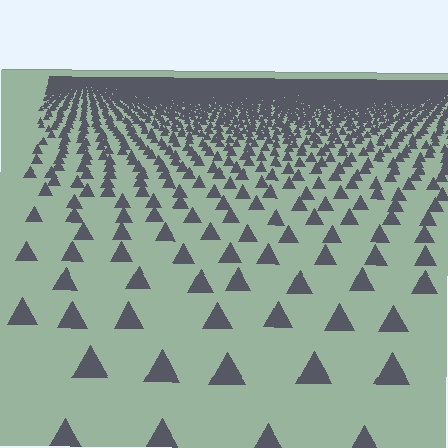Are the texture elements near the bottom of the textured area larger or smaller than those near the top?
Larger. Near the bottom, elements are closer to the viewer and appear at a bigger on-screen size.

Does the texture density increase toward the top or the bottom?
Density increases toward the top.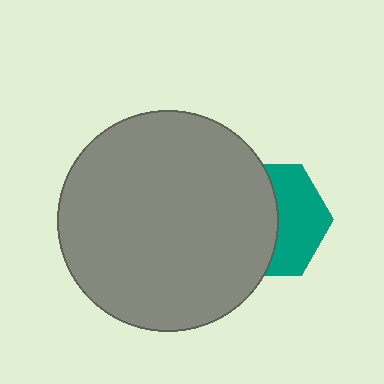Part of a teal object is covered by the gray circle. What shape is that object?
It is a hexagon.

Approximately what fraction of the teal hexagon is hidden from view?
Roughly 55% of the teal hexagon is hidden behind the gray circle.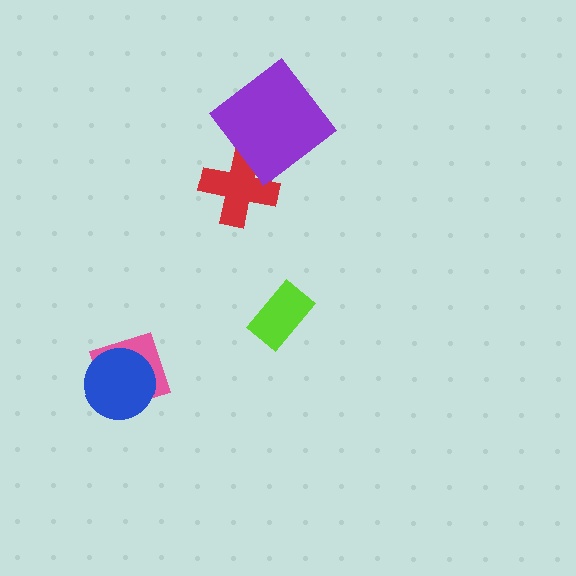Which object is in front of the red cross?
The purple diamond is in front of the red cross.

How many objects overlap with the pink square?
1 object overlaps with the pink square.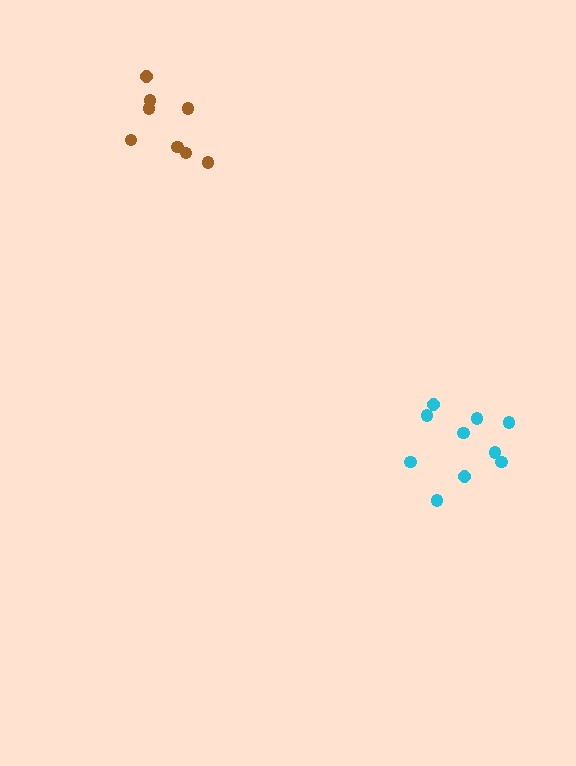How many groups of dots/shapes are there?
There are 2 groups.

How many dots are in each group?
Group 1: 10 dots, Group 2: 8 dots (18 total).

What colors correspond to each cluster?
The clusters are colored: cyan, brown.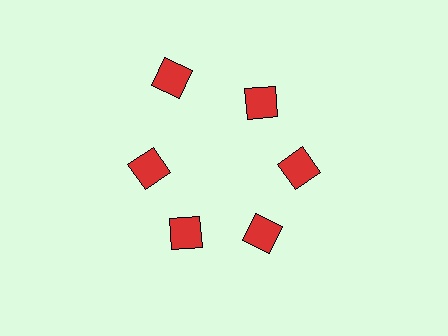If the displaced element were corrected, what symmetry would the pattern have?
It would have 6-fold rotational symmetry — the pattern would map onto itself every 60 degrees.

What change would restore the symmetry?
The symmetry would be restored by moving it inward, back onto the ring so that all 6 squares sit at equal angles and equal distance from the center.